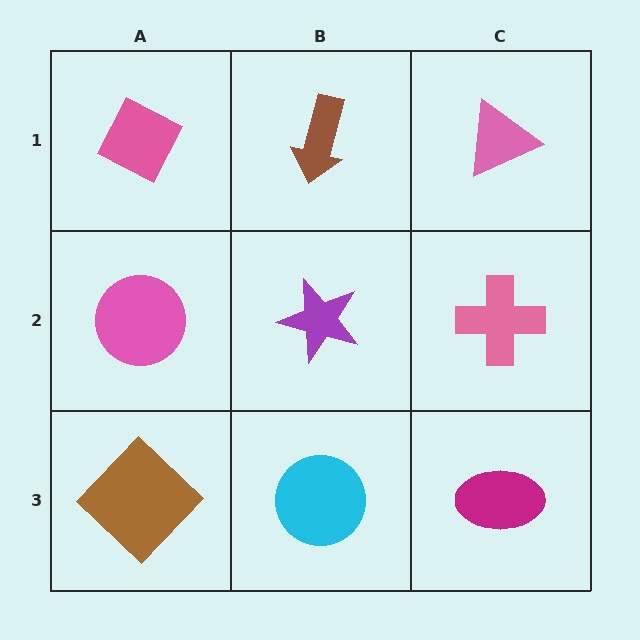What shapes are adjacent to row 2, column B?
A brown arrow (row 1, column B), a cyan circle (row 3, column B), a pink circle (row 2, column A), a pink cross (row 2, column C).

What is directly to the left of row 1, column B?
A pink diamond.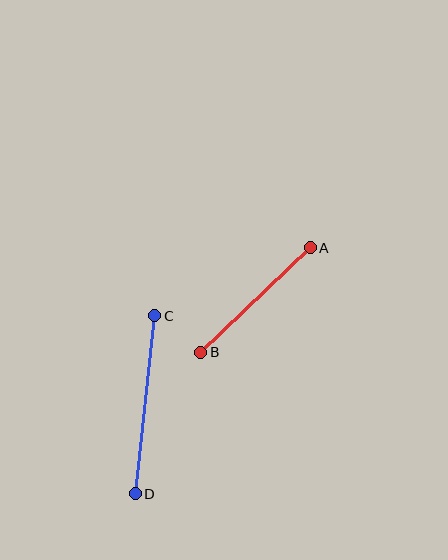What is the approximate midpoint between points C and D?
The midpoint is at approximately (145, 405) pixels.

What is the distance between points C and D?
The distance is approximately 179 pixels.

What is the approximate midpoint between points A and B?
The midpoint is at approximately (256, 300) pixels.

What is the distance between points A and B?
The distance is approximately 152 pixels.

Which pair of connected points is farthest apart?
Points C and D are farthest apart.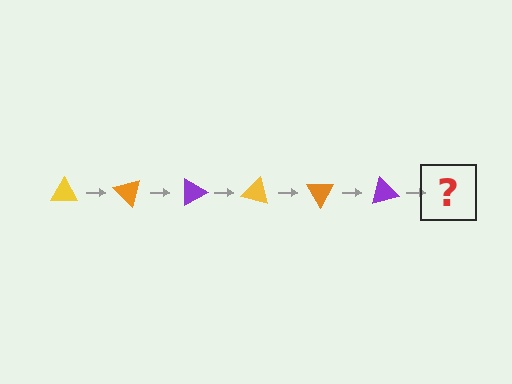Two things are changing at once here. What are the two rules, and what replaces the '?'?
The two rules are that it rotates 45 degrees each step and the color cycles through yellow, orange, and purple. The '?' should be a yellow triangle, rotated 270 degrees from the start.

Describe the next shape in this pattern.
It should be a yellow triangle, rotated 270 degrees from the start.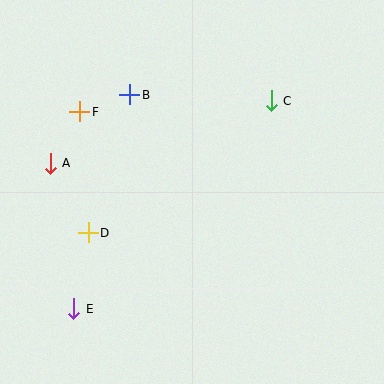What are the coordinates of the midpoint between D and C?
The midpoint between D and C is at (180, 167).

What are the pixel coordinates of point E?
Point E is at (74, 309).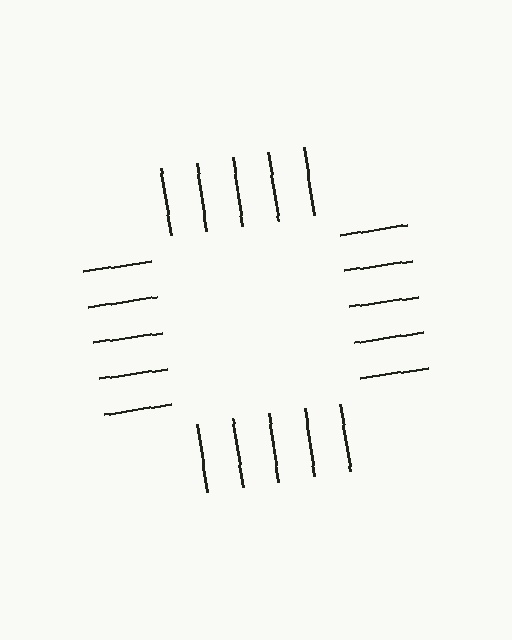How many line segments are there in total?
20 — 5 along each of the 4 edges.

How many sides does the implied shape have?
4 sides — the line-ends trace a square.